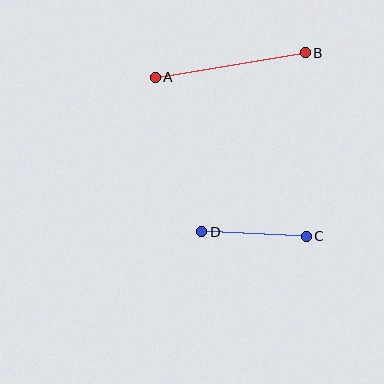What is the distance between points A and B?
The distance is approximately 152 pixels.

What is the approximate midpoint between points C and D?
The midpoint is at approximately (254, 234) pixels.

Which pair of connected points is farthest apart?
Points A and B are farthest apart.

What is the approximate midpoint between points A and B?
The midpoint is at approximately (230, 65) pixels.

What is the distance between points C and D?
The distance is approximately 105 pixels.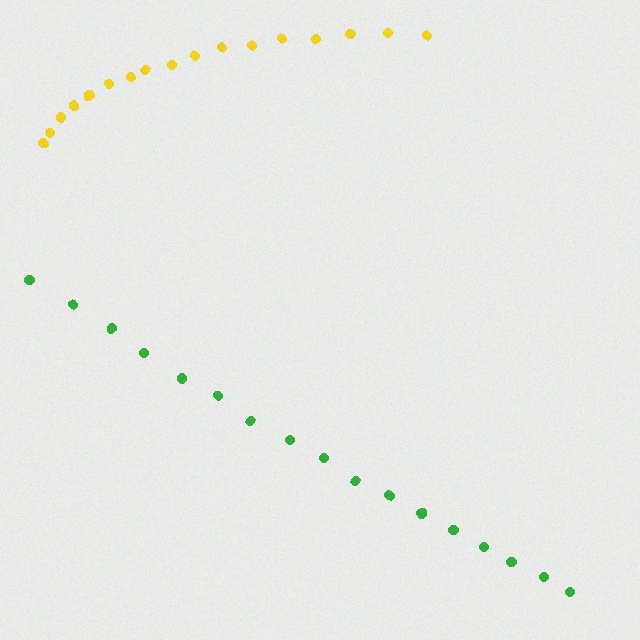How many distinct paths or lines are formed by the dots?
There are 2 distinct paths.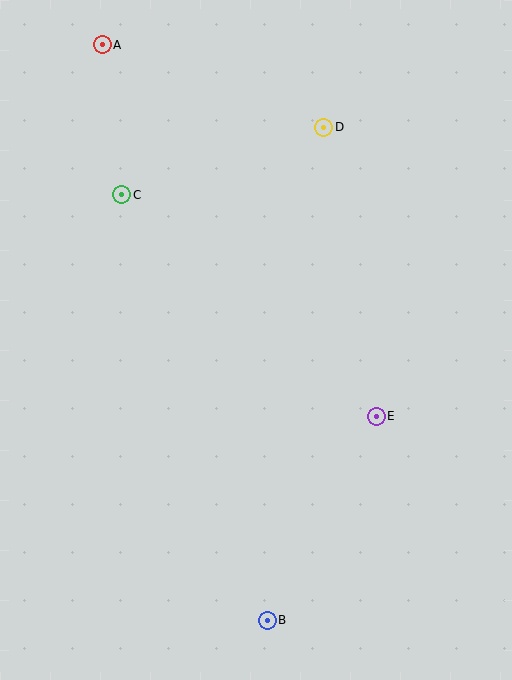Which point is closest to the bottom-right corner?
Point B is closest to the bottom-right corner.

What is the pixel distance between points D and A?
The distance between D and A is 236 pixels.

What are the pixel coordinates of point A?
Point A is at (102, 45).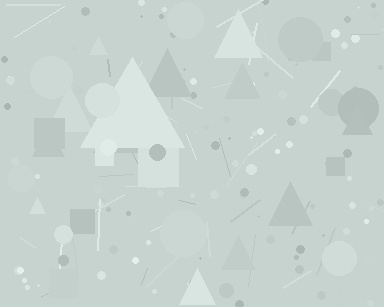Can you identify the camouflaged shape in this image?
The camouflaged shape is a triangle.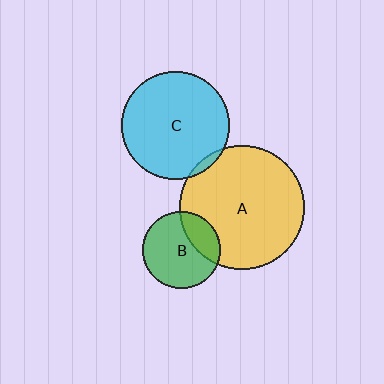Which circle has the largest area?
Circle A (yellow).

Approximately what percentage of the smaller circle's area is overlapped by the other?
Approximately 25%.